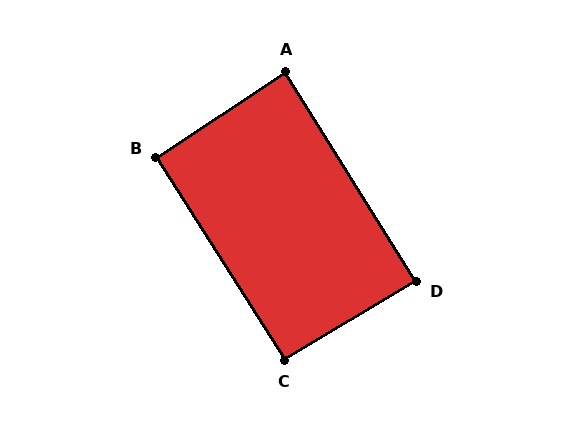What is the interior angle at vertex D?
Approximately 89 degrees (approximately right).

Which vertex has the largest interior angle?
C, at approximately 92 degrees.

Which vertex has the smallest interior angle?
A, at approximately 88 degrees.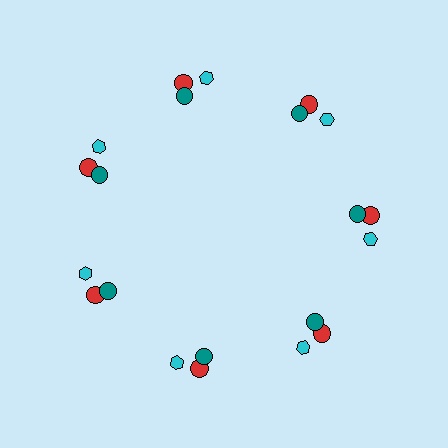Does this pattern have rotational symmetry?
Yes, this pattern has 7-fold rotational symmetry. It looks the same after rotating 51 degrees around the center.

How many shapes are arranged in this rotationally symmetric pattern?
There are 21 shapes, arranged in 7 groups of 3.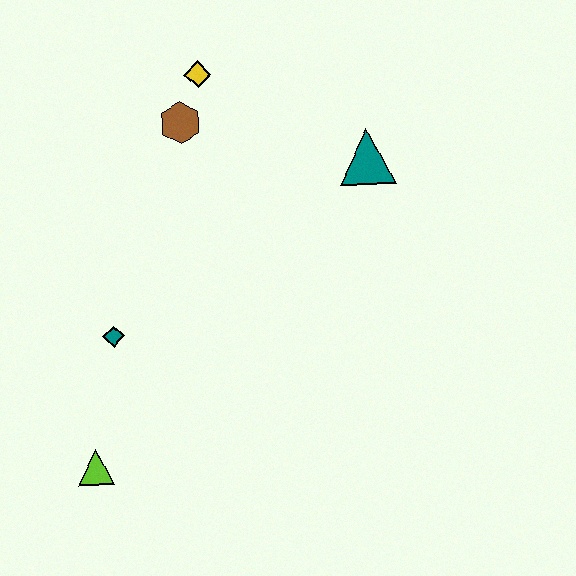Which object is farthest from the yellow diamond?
The lime triangle is farthest from the yellow diamond.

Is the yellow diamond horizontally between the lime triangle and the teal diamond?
No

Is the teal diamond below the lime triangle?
No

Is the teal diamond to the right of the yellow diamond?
No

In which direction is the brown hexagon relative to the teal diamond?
The brown hexagon is above the teal diamond.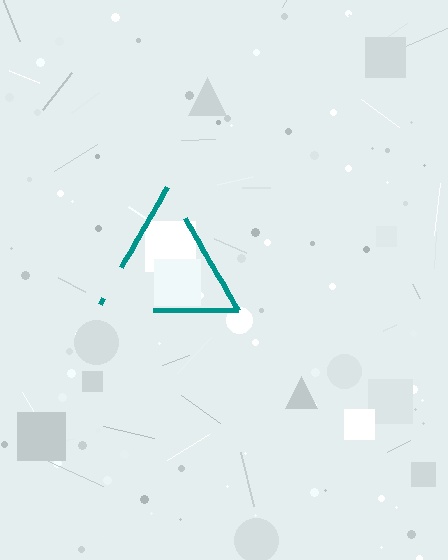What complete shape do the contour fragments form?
The contour fragments form a triangle.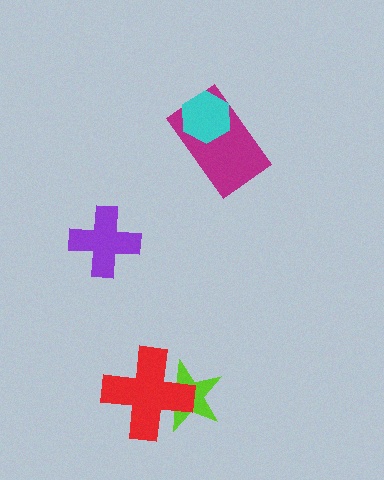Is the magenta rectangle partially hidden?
Yes, it is partially covered by another shape.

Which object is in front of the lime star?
The red cross is in front of the lime star.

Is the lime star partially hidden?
Yes, it is partially covered by another shape.